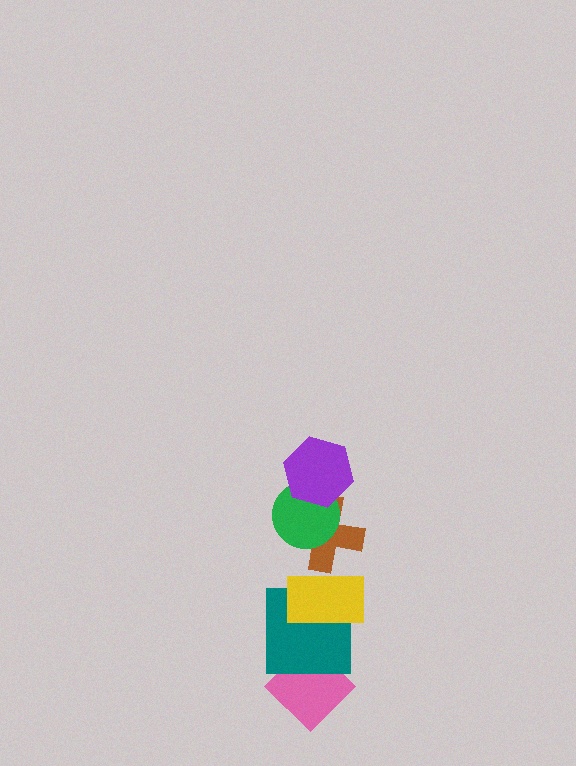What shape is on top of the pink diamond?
The teal square is on top of the pink diamond.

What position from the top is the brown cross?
The brown cross is 3rd from the top.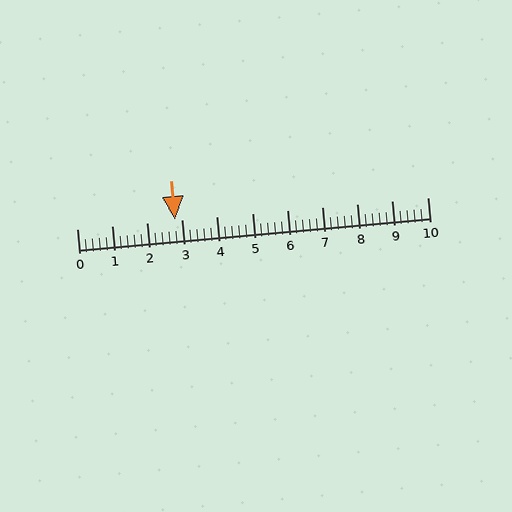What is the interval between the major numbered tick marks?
The major tick marks are spaced 1 units apart.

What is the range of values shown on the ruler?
The ruler shows values from 0 to 10.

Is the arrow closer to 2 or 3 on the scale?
The arrow is closer to 3.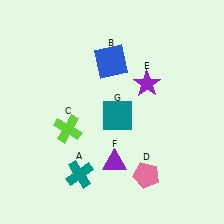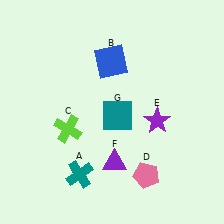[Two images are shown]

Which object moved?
The purple star (E) moved down.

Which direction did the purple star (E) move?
The purple star (E) moved down.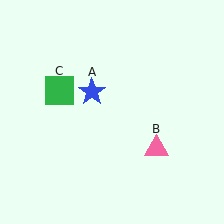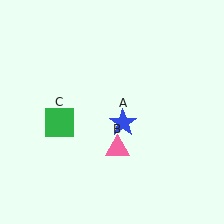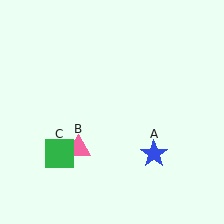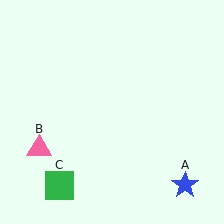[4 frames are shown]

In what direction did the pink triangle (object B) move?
The pink triangle (object B) moved left.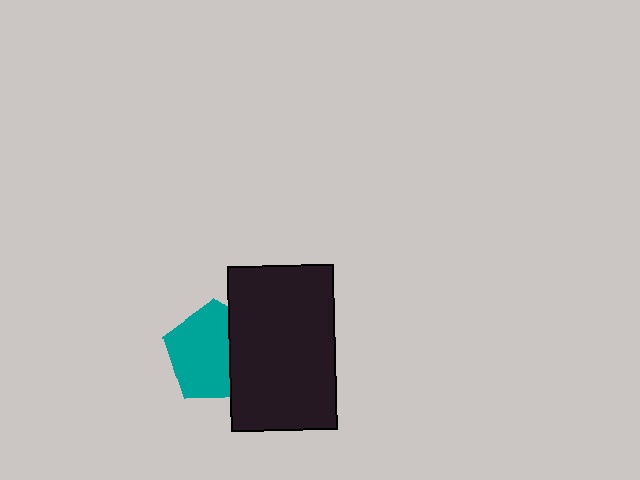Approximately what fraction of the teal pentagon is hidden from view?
Roughly 34% of the teal pentagon is hidden behind the black rectangle.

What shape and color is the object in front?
The object in front is a black rectangle.